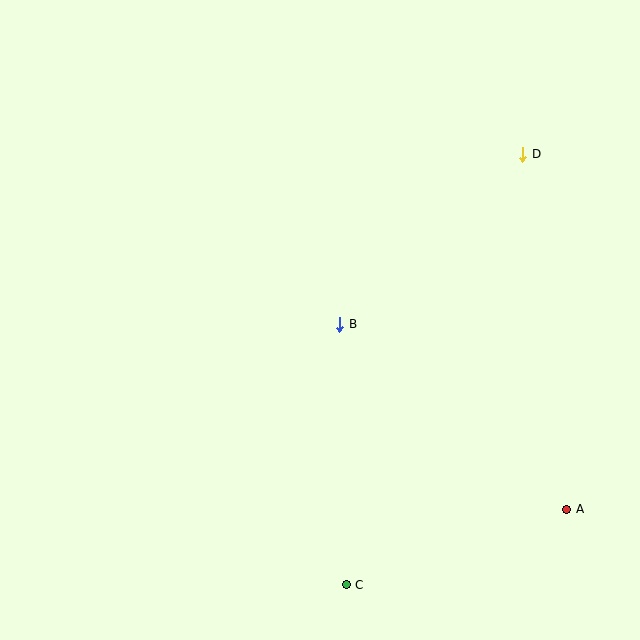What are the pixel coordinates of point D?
Point D is at (523, 154).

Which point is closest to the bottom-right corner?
Point A is closest to the bottom-right corner.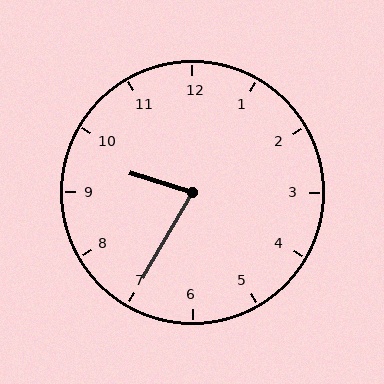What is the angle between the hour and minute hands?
Approximately 78 degrees.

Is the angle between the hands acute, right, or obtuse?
It is acute.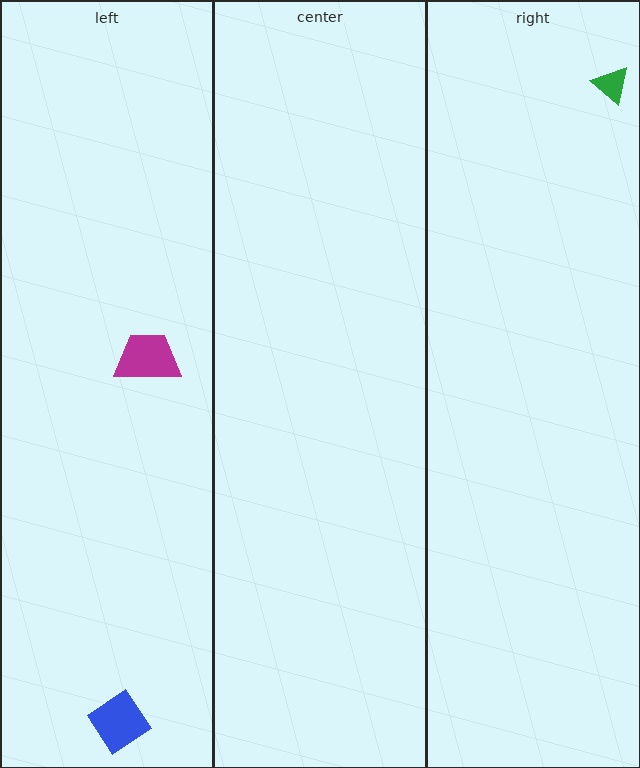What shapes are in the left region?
The blue diamond, the magenta trapezoid.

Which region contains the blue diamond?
The left region.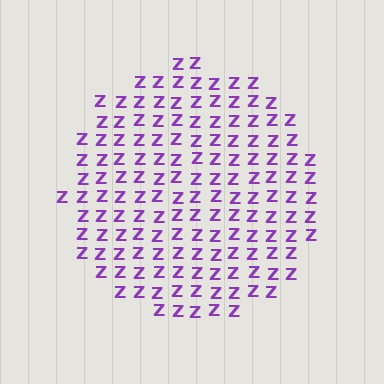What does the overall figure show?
The overall figure shows a circle.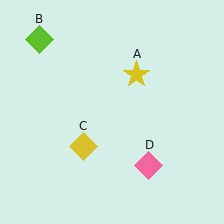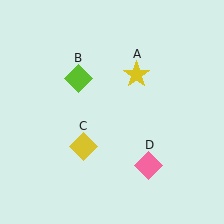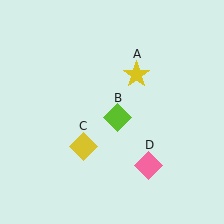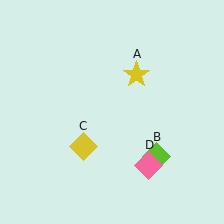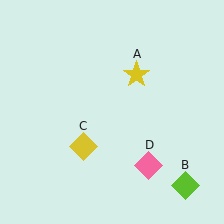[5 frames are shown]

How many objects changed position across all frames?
1 object changed position: lime diamond (object B).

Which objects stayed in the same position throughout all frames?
Yellow star (object A) and yellow diamond (object C) and pink diamond (object D) remained stationary.